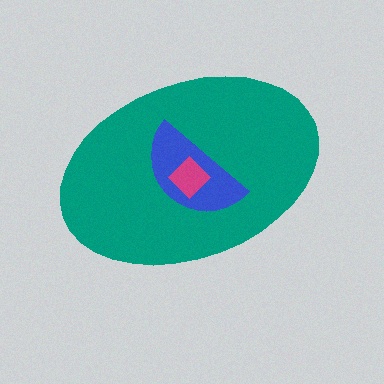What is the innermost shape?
The magenta diamond.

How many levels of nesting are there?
3.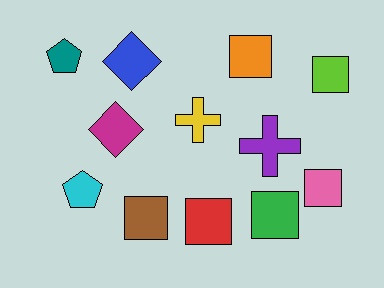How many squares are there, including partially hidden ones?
There are 6 squares.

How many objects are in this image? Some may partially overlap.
There are 12 objects.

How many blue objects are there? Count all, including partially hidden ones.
There is 1 blue object.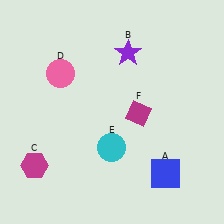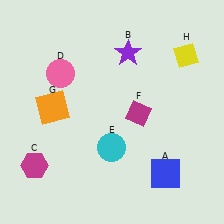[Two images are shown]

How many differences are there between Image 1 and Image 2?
There are 2 differences between the two images.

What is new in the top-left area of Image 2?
An orange square (G) was added in the top-left area of Image 2.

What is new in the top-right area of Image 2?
A yellow diamond (H) was added in the top-right area of Image 2.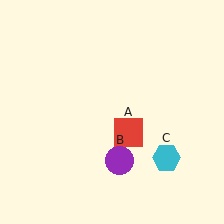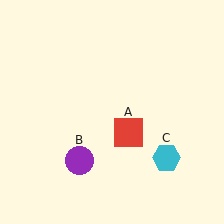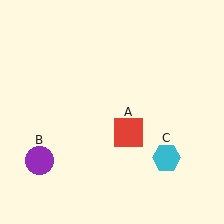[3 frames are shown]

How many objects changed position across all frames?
1 object changed position: purple circle (object B).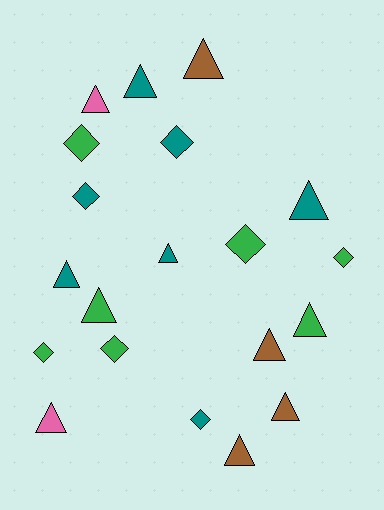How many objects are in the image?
There are 20 objects.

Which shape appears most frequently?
Triangle, with 12 objects.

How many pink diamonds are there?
There are no pink diamonds.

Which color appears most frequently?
Teal, with 7 objects.